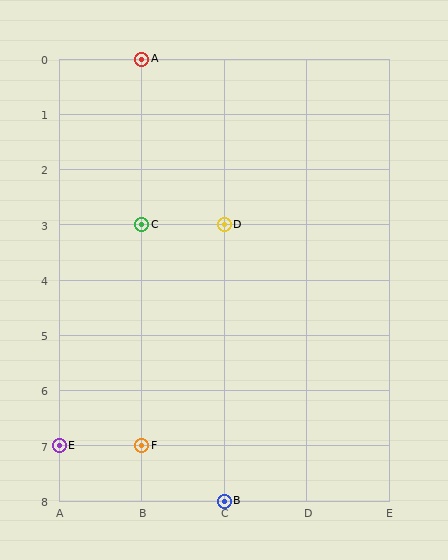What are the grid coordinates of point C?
Point C is at grid coordinates (B, 3).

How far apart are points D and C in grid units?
Points D and C are 1 column apart.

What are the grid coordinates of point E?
Point E is at grid coordinates (A, 7).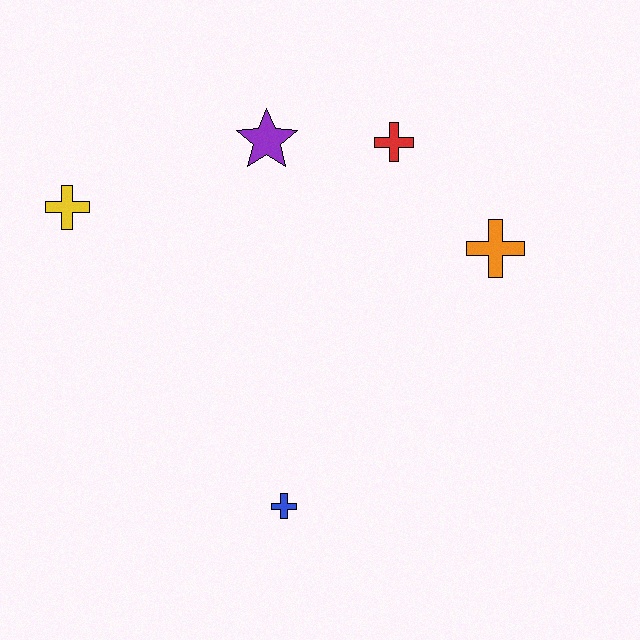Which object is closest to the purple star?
The red cross is closest to the purple star.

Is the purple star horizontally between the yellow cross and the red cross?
Yes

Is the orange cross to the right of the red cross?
Yes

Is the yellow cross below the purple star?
Yes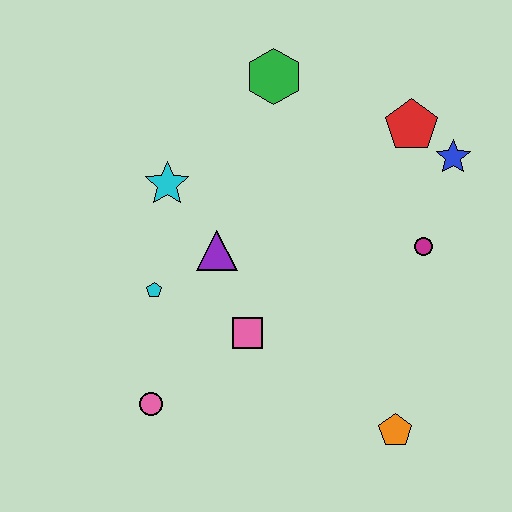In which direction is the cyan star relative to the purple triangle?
The cyan star is above the purple triangle.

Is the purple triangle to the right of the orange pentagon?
No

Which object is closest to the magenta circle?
The blue star is closest to the magenta circle.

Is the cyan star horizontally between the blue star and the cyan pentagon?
Yes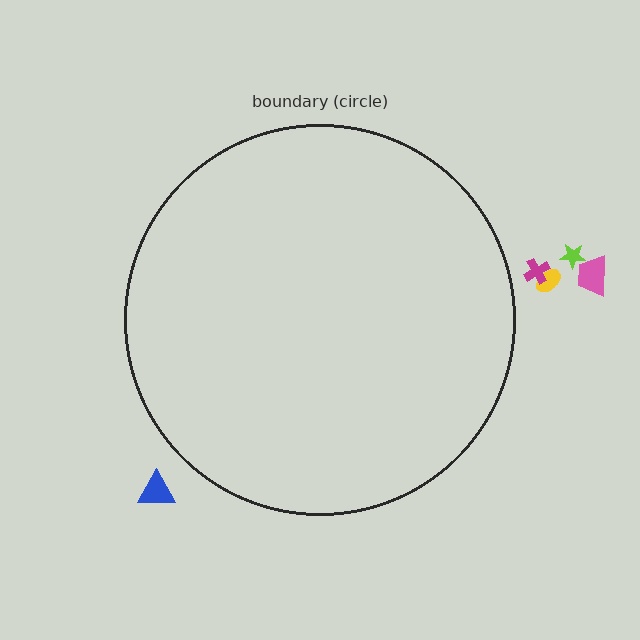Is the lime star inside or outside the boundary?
Outside.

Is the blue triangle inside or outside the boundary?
Outside.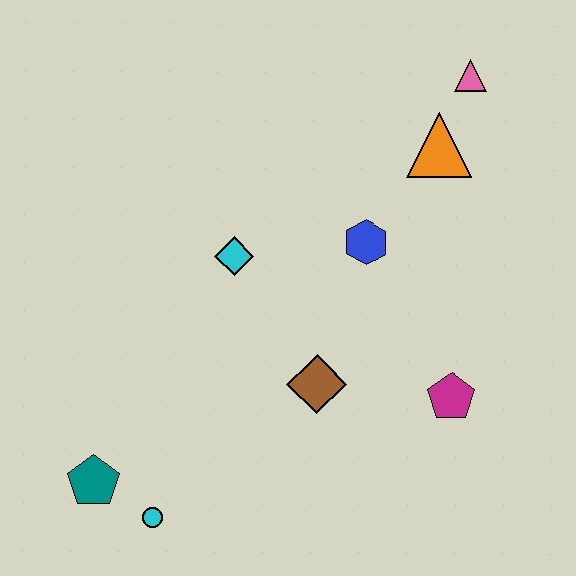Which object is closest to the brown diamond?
The magenta pentagon is closest to the brown diamond.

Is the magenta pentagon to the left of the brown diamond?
No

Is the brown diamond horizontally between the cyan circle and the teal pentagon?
No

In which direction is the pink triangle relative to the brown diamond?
The pink triangle is above the brown diamond.